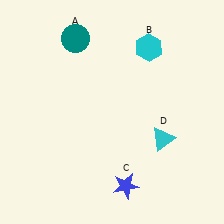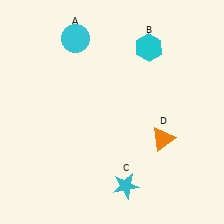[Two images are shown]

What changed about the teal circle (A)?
In Image 1, A is teal. In Image 2, it changed to cyan.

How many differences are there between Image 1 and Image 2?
There are 3 differences between the two images.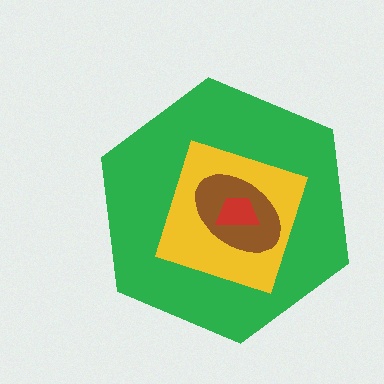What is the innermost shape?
The red trapezoid.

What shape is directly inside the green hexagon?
The yellow diamond.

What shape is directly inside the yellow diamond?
The brown ellipse.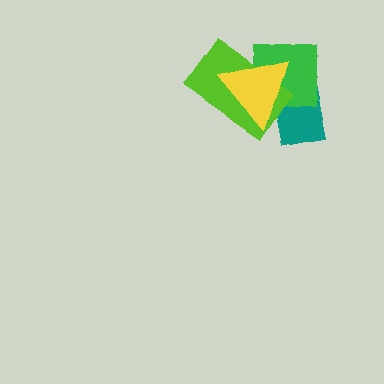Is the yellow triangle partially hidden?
No, no other shape covers it.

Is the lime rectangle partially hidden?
Yes, it is partially covered by another shape.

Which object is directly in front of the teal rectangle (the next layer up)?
The green square is directly in front of the teal rectangle.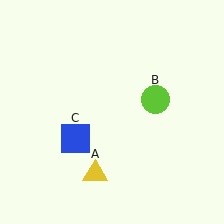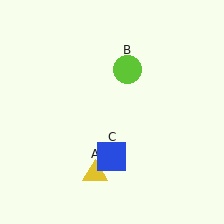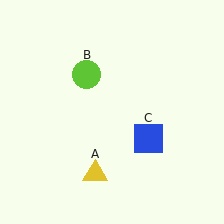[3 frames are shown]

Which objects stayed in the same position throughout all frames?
Yellow triangle (object A) remained stationary.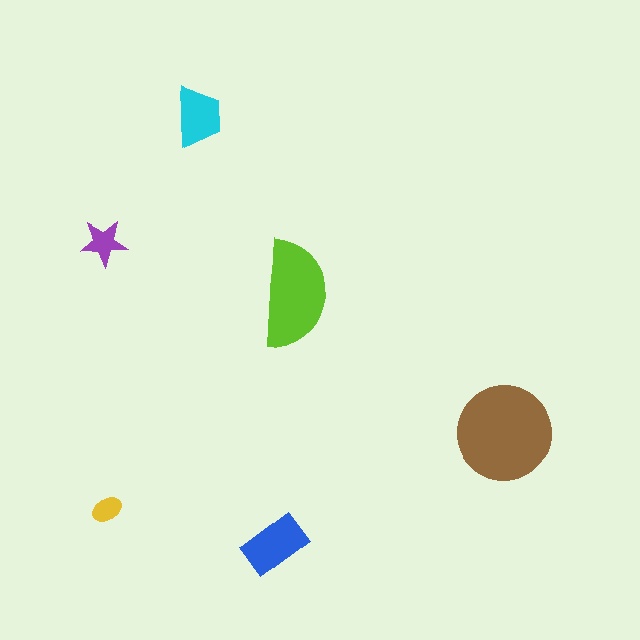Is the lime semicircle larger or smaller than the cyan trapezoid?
Larger.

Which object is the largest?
The brown circle.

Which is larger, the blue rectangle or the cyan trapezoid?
The blue rectangle.